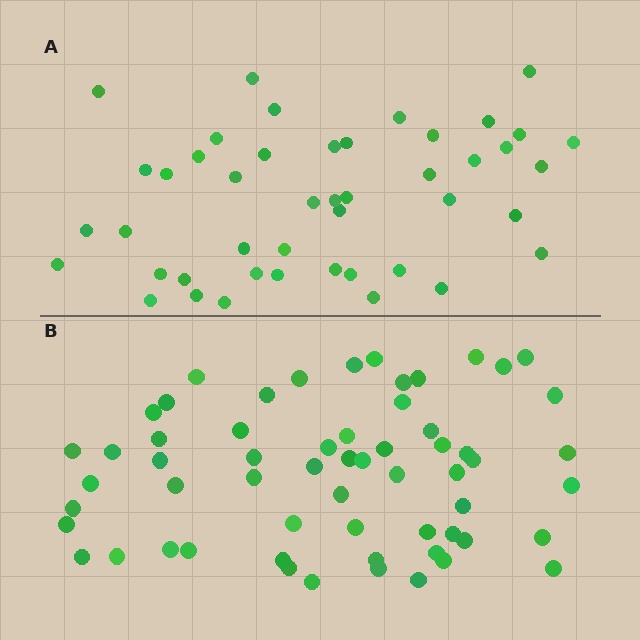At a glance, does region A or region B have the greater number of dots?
Region B (the bottom region) has more dots.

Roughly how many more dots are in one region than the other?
Region B has approximately 15 more dots than region A.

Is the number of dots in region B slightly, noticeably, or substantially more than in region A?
Region B has noticeably more, but not dramatically so. The ratio is roughly 1.3 to 1.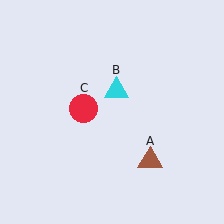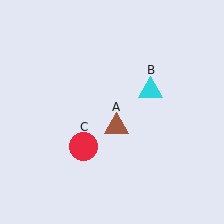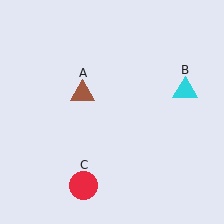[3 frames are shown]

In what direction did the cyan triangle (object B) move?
The cyan triangle (object B) moved right.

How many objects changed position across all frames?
3 objects changed position: brown triangle (object A), cyan triangle (object B), red circle (object C).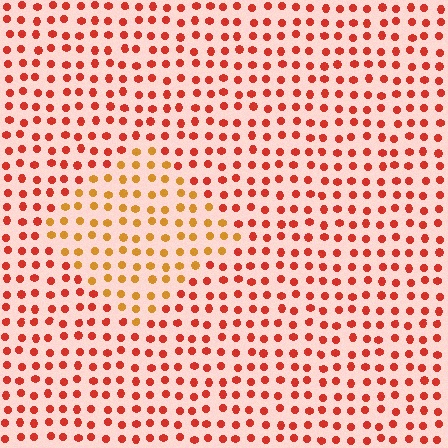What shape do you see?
I see a diamond.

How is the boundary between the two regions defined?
The boundary is defined purely by a slight shift in hue (about 34 degrees). Spacing, size, and orientation are identical on both sides.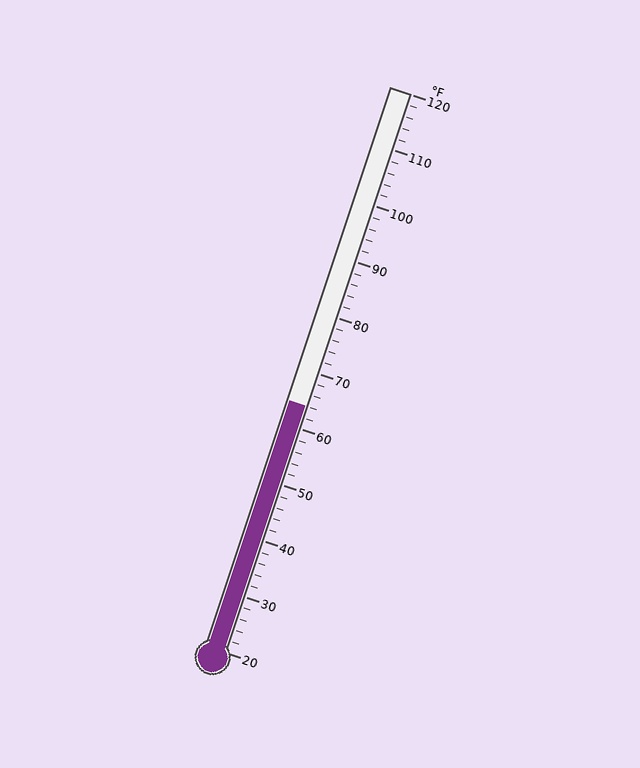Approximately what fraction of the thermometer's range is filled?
The thermometer is filled to approximately 45% of its range.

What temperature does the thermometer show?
The thermometer shows approximately 64°F.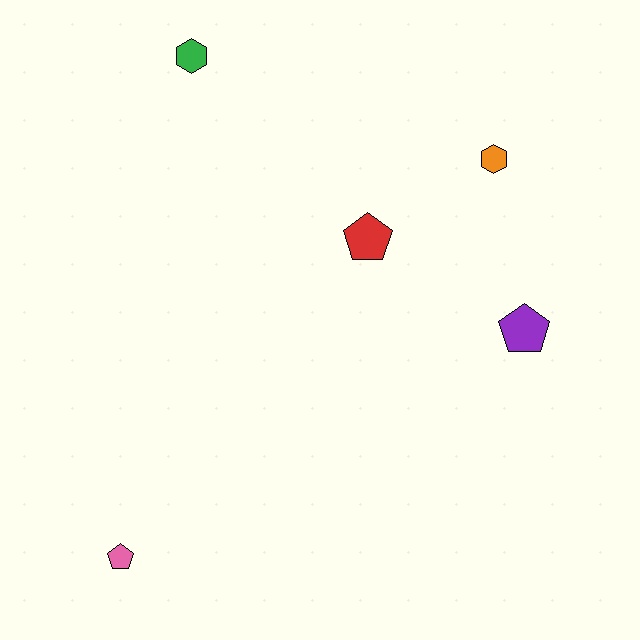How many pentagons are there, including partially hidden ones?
There are 3 pentagons.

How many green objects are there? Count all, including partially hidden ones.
There is 1 green object.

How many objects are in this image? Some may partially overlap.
There are 5 objects.